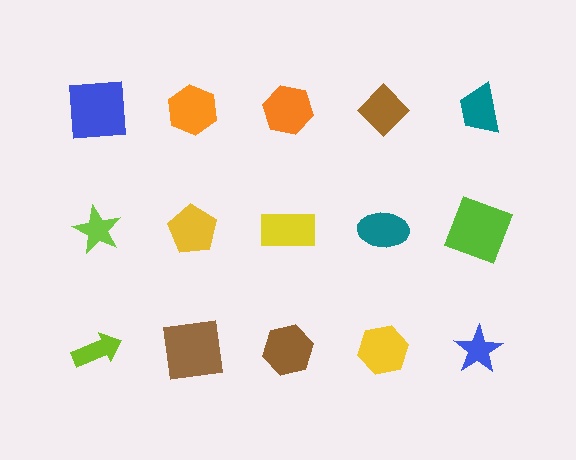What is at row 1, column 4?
A brown diamond.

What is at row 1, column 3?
An orange hexagon.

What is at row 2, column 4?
A teal ellipse.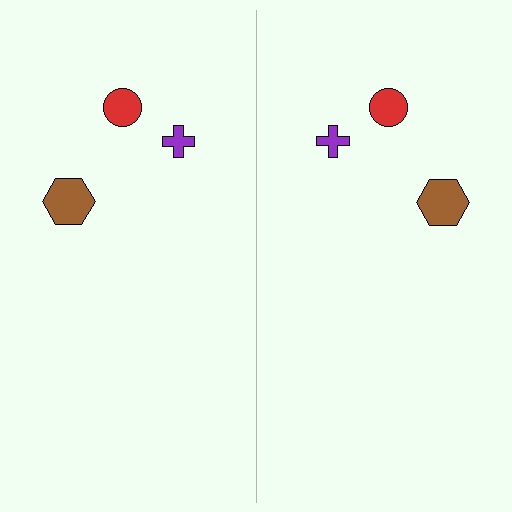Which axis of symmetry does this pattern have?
The pattern has a vertical axis of symmetry running through the center of the image.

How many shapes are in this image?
There are 6 shapes in this image.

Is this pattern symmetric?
Yes, this pattern has bilateral (reflection) symmetry.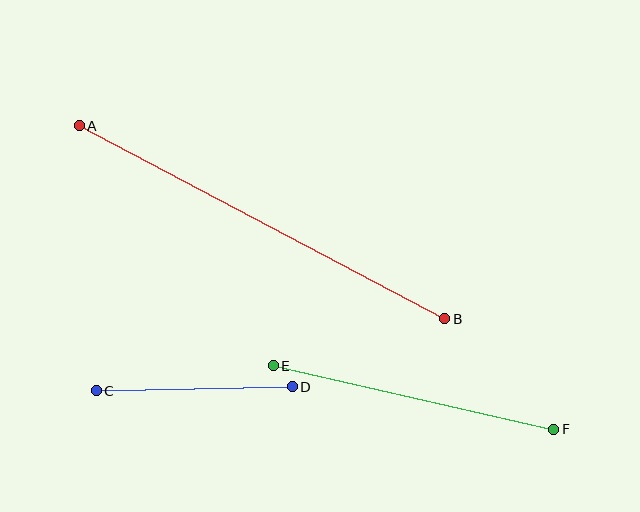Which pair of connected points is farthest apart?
Points A and B are farthest apart.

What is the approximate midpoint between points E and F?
The midpoint is at approximately (414, 398) pixels.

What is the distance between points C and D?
The distance is approximately 196 pixels.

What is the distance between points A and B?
The distance is approximately 413 pixels.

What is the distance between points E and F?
The distance is approximately 288 pixels.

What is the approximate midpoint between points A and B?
The midpoint is at approximately (262, 222) pixels.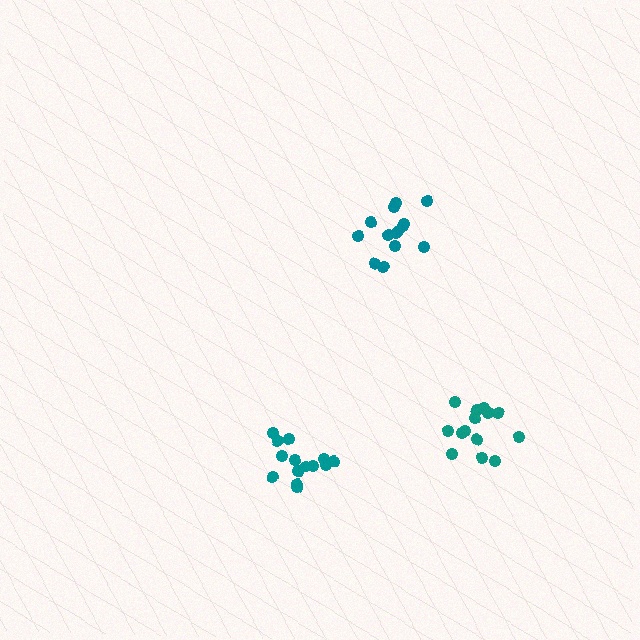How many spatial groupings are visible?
There are 3 spatial groupings.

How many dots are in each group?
Group 1: 14 dots, Group 2: 14 dots, Group 3: 14 dots (42 total).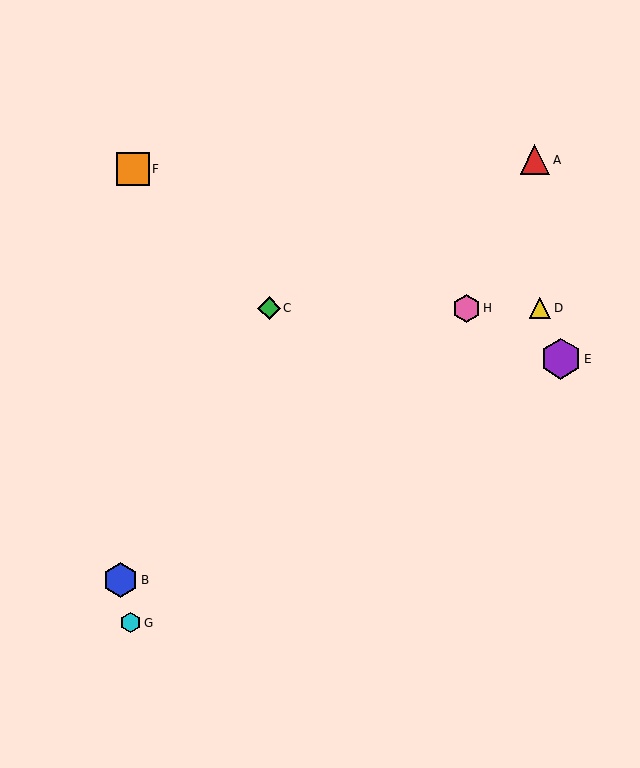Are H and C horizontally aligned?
Yes, both are at y≈308.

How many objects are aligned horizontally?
3 objects (C, D, H) are aligned horizontally.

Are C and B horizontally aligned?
No, C is at y≈308 and B is at y≈580.